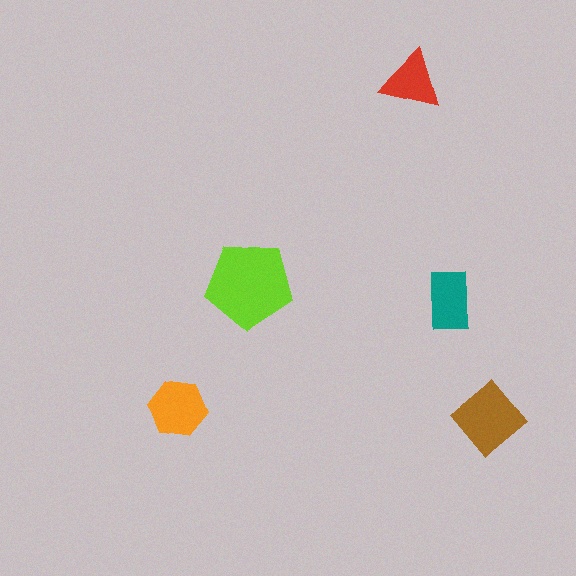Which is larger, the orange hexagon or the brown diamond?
The brown diamond.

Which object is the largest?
The lime pentagon.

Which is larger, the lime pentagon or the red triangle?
The lime pentagon.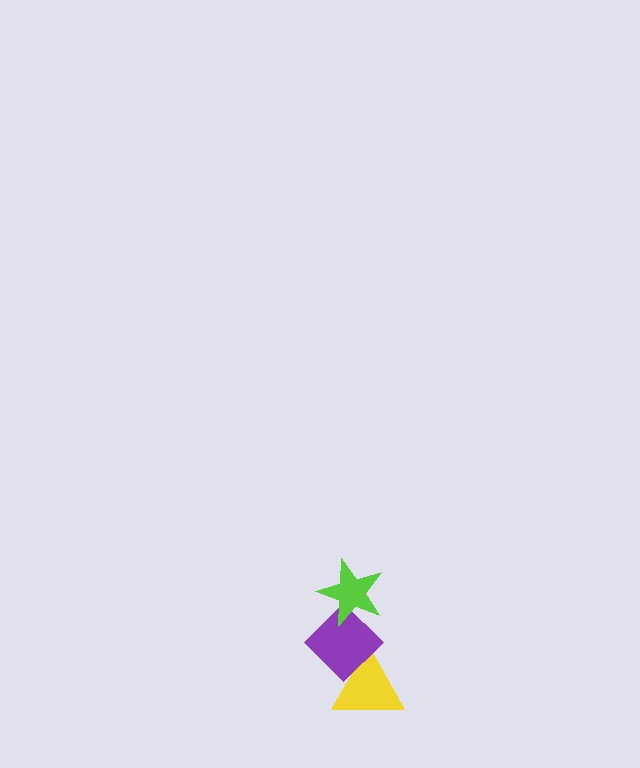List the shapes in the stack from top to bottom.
From top to bottom: the lime star, the purple diamond, the yellow triangle.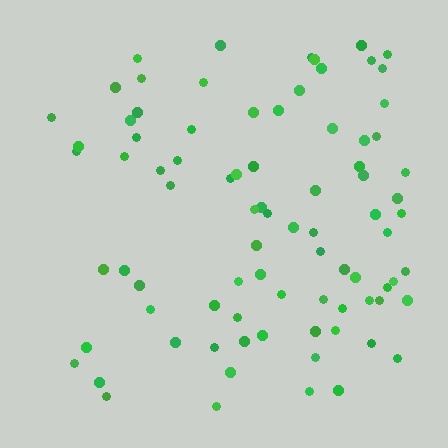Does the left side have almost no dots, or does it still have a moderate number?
Still a moderate number, just noticeably fewer than the right.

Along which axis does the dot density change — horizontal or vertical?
Horizontal.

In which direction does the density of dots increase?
From left to right, with the right side densest.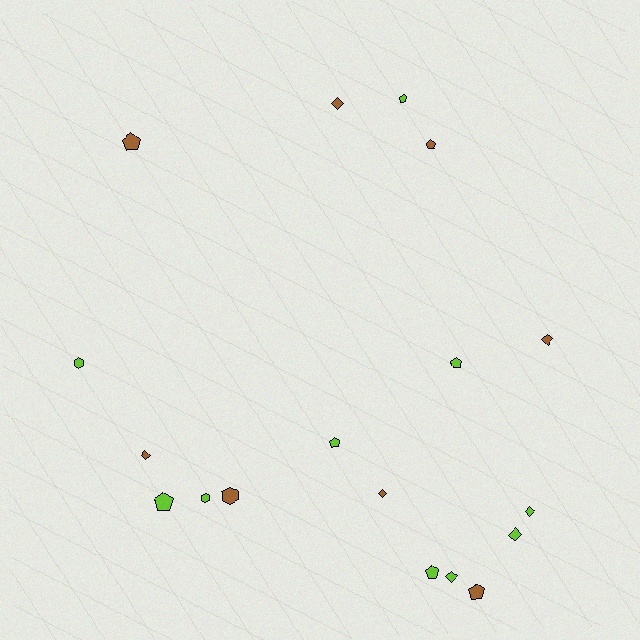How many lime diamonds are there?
There are 3 lime diamonds.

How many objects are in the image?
There are 18 objects.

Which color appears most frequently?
Lime, with 10 objects.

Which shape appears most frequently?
Pentagon, with 8 objects.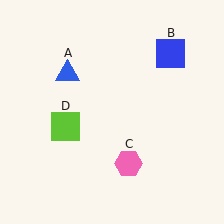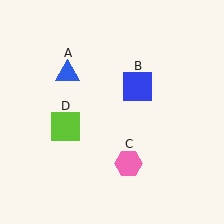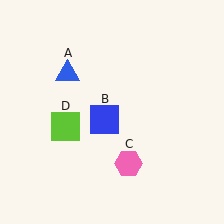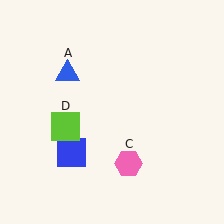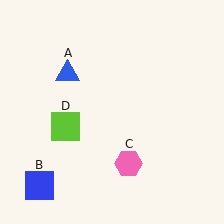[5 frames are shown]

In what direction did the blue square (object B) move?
The blue square (object B) moved down and to the left.